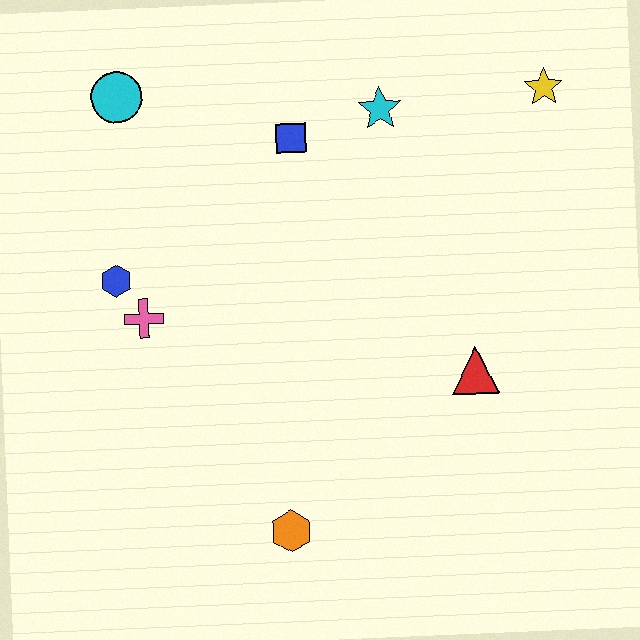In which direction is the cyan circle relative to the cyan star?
The cyan circle is to the left of the cyan star.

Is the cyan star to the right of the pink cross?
Yes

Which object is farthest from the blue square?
The orange hexagon is farthest from the blue square.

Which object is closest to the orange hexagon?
The red triangle is closest to the orange hexagon.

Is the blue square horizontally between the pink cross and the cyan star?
Yes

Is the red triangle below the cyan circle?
Yes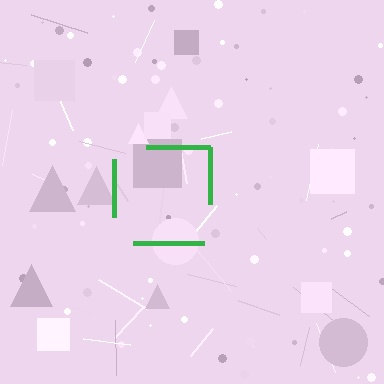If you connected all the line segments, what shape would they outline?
They would outline a square.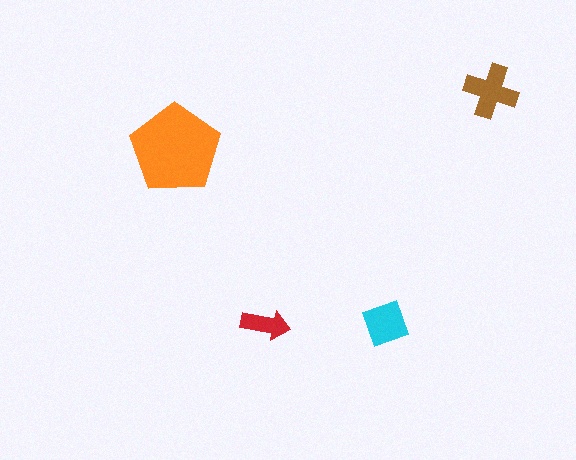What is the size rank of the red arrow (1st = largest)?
4th.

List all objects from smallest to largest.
The red arrow, the cyan square, the brown cross, the orange pentagon.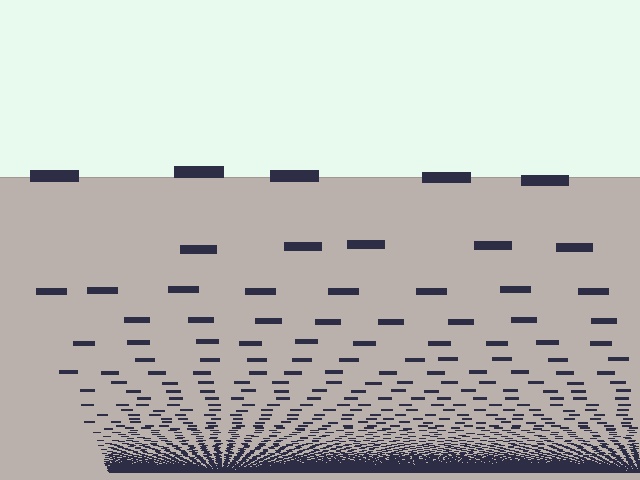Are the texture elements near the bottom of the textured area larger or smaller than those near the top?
Smaller. The gradient is inverted — elements near the bottom are smaller and denser.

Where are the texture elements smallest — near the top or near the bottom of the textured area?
Near the bottom.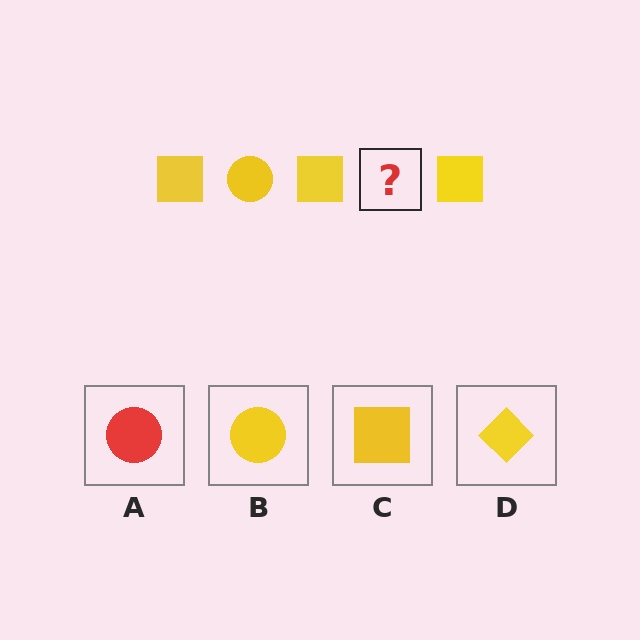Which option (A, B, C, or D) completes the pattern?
B.